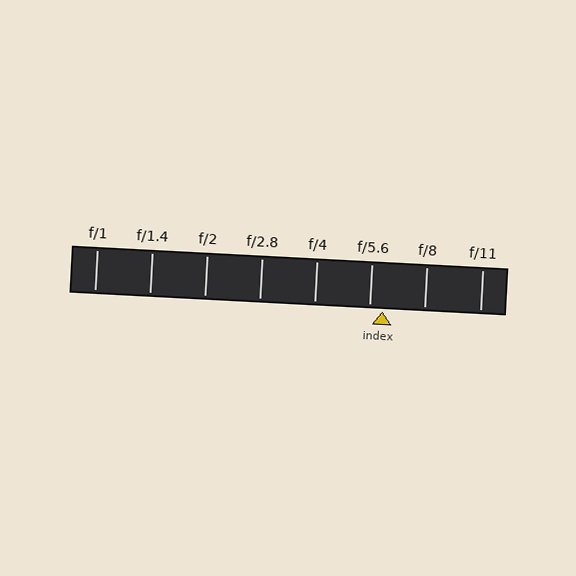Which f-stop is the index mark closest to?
The index mark is closest to f/5.6.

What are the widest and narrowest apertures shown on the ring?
The widest aperture shown is f/1 and the narrowest is f/11.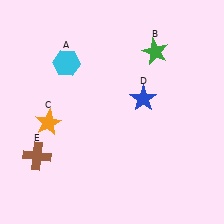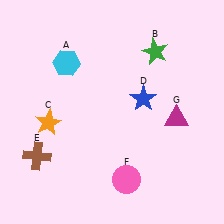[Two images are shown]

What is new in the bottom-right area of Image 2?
A magenta triangle (G) was added in the bottom-right area of Image 2.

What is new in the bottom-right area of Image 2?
A pink circle (F) was added in the bottom-right area of Image 2.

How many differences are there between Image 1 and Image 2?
There are 2 differences between the two images.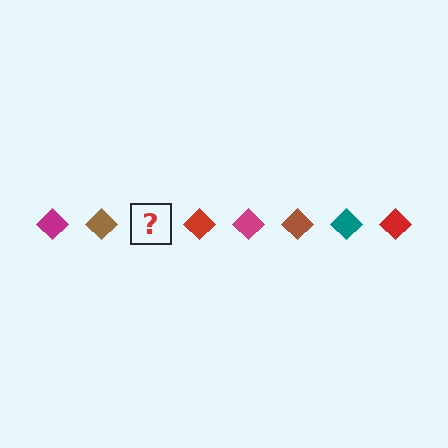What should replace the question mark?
The question mark should be replaced with a teal diamond.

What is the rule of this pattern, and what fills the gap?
The rule is that the pattern cycles through magenta, brown, teal, red diamonds. The gap should be filled with a teal diamond.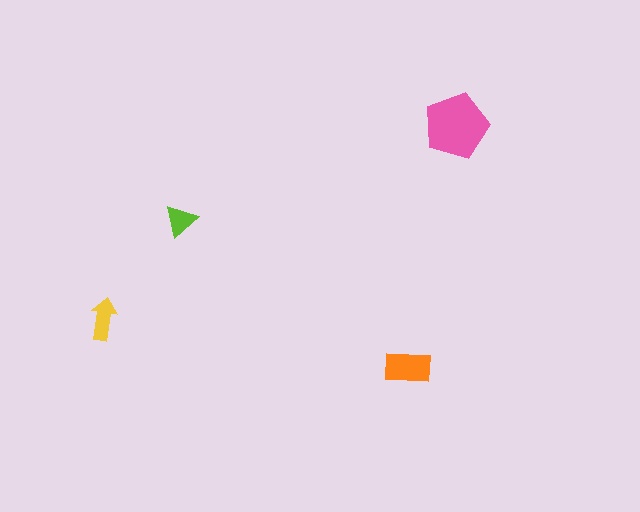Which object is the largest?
The pink pentagon.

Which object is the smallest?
The lime triangle.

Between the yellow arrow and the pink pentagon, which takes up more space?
The pink pentagon.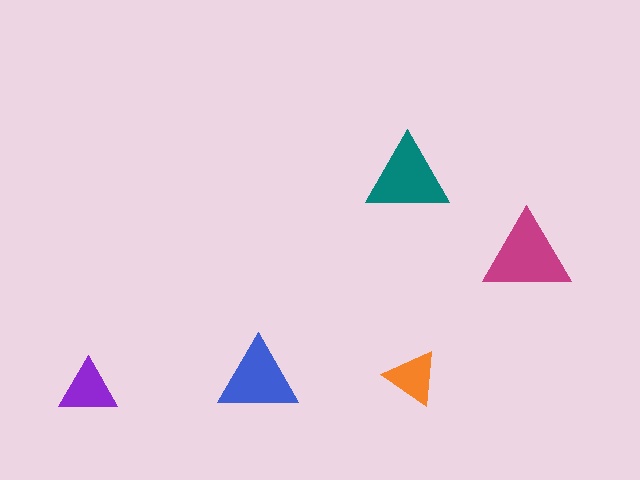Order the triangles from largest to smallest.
the magenta one, the teal one, the blue one, the purple one, the orange one.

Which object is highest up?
The teal triangle is topmost.